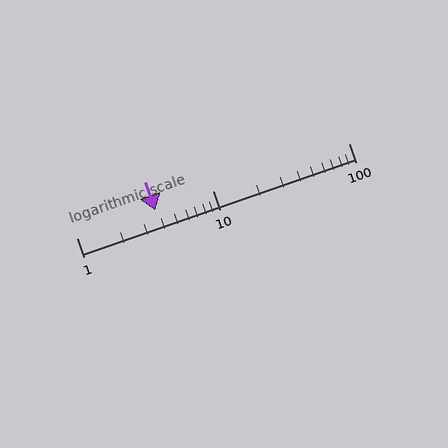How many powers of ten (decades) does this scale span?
The scale spans 2 decades, from 1 to 100.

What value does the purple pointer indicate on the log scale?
The pointer indicates approximately 3.8.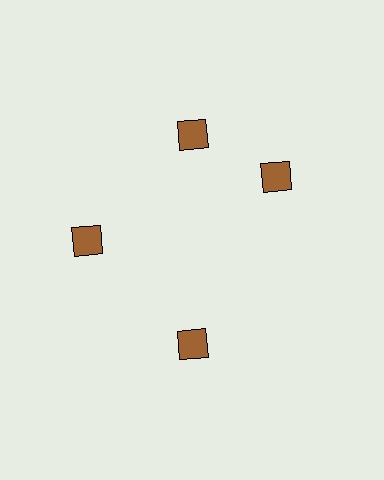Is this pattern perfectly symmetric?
No. The 4 brown diamonds are arranged in a ring, but one element near the 3 o'clock position is rotated out of alignment along the ring, breaking the 4-fold rotational symmetry.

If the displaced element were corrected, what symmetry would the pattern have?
It would have 4-fold rotational symmetry — the pattern would map onto itself every 90 degrees.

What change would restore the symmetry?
The symmetry would be restored by rotating it back into even spacing with its neighbors so that all 4 diamonds sit at equal angles and equal distance from the center.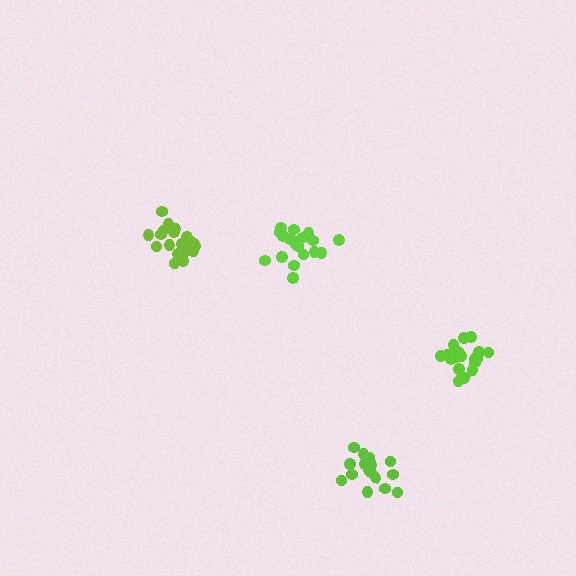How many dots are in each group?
Group 1: 20 dots, Group 2: 18 dots, Group 3: 20 dots, Group 4: 20 dots (78 total).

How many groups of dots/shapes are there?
There are 4 groups.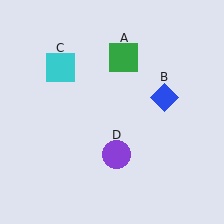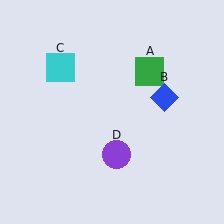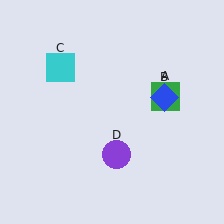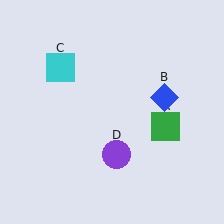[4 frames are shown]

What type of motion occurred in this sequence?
The green square (object A) rotated clockwise around the center of the scene.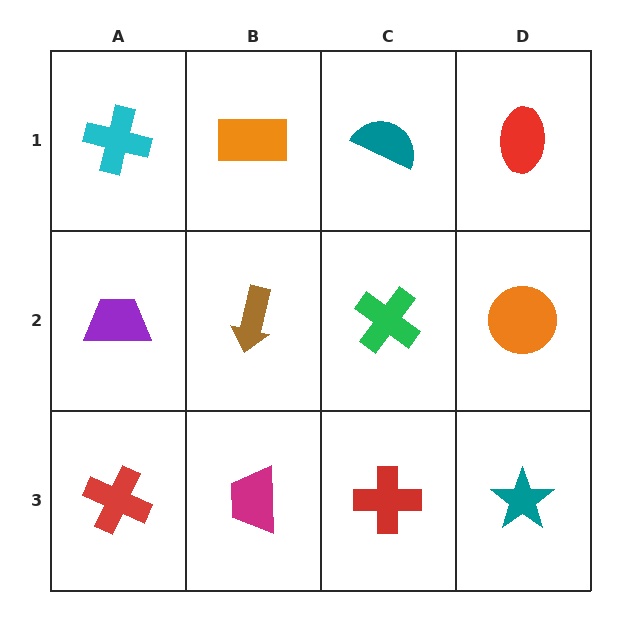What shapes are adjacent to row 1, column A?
A purple trapezoid (row 2, column A), an orange rectangle (row 1, column B).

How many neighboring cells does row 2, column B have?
4.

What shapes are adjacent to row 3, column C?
A green cross (row 2, column C), a magenta trapezoid (row 3, column B), a teal star (row 3, column D).